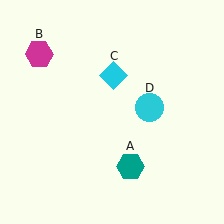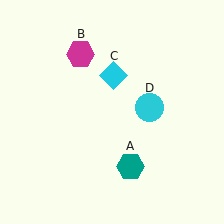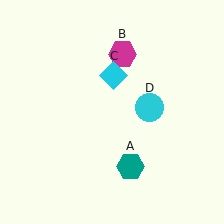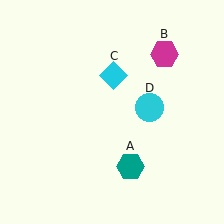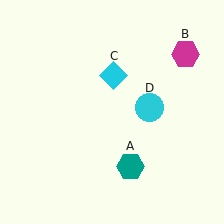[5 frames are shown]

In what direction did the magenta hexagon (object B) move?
The magenta hexagon (object B) moved right.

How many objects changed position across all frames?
1 object changed position: magenta hexagon (object B).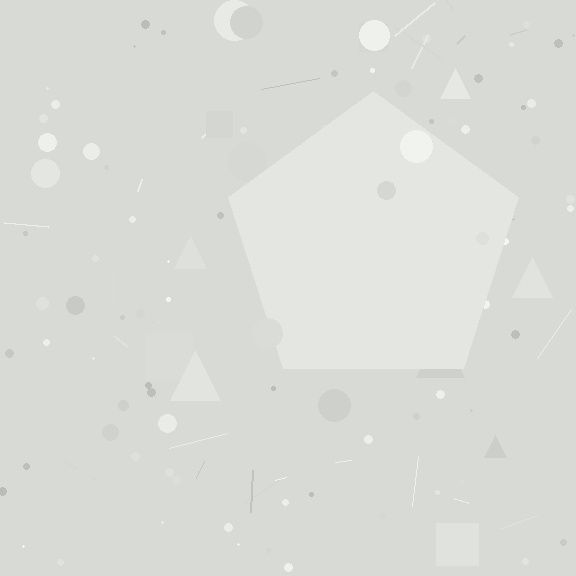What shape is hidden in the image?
A pentagon is hidden in the image.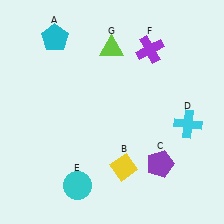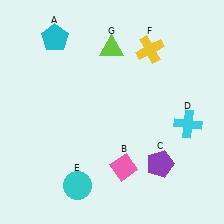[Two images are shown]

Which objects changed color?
B changed from yellow to pink. F changed from purple to yellow.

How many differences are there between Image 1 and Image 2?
There are 2 differences between the two images.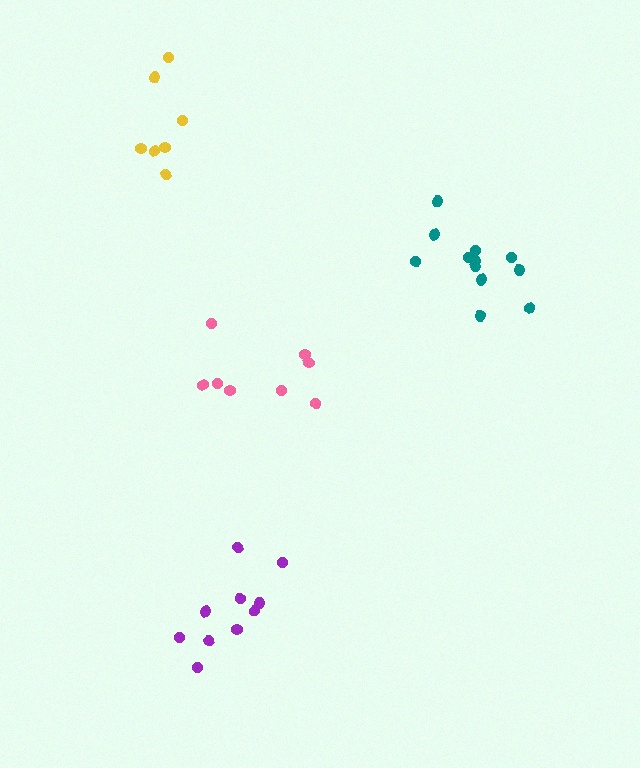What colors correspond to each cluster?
The clusters are colored: pink, teal, purple, yellow.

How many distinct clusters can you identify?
There are 4 distinct clusters.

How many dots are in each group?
Group 1: 8 dots, Group 2: 12 dots, Group 3: 10 dots, Group 4: 7 dots (37 total).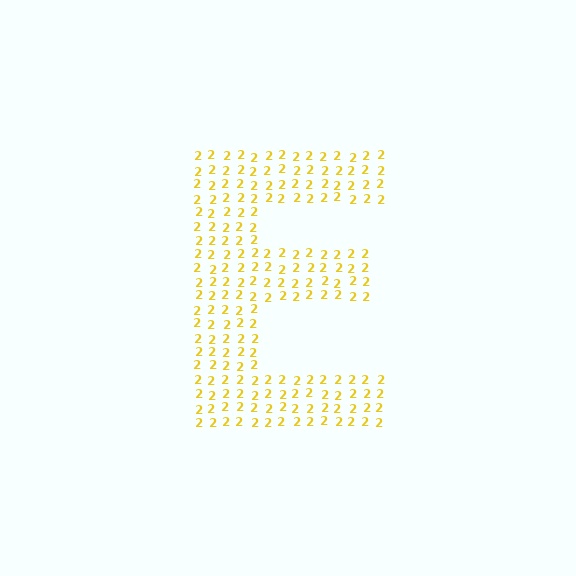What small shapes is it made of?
It is made of small digit 2's.